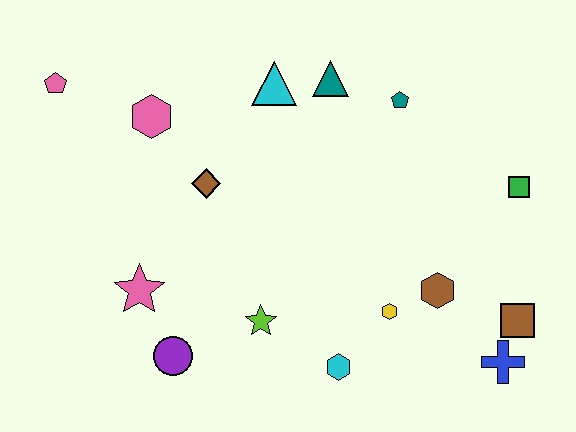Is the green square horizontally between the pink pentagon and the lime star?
No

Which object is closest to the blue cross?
The brown square is closest to the blue cross.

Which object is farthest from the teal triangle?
The blue cross is farthest from the teal triangle.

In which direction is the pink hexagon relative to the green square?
The pink hexagon is to the left of the green square.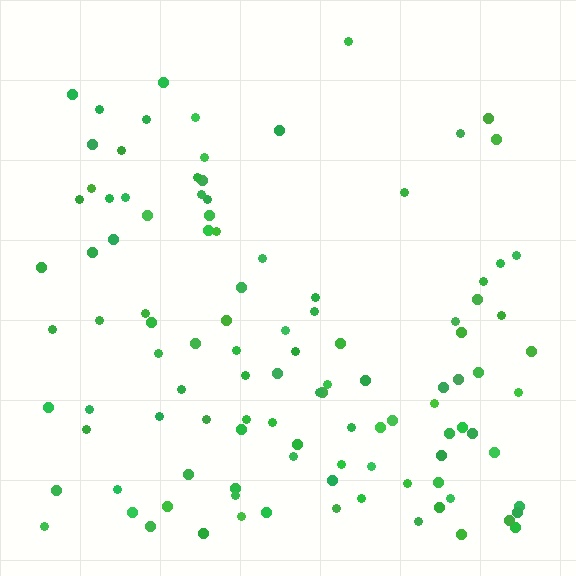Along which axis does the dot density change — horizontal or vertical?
Vertical.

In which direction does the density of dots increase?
From top to bottom, with the bottom side densest.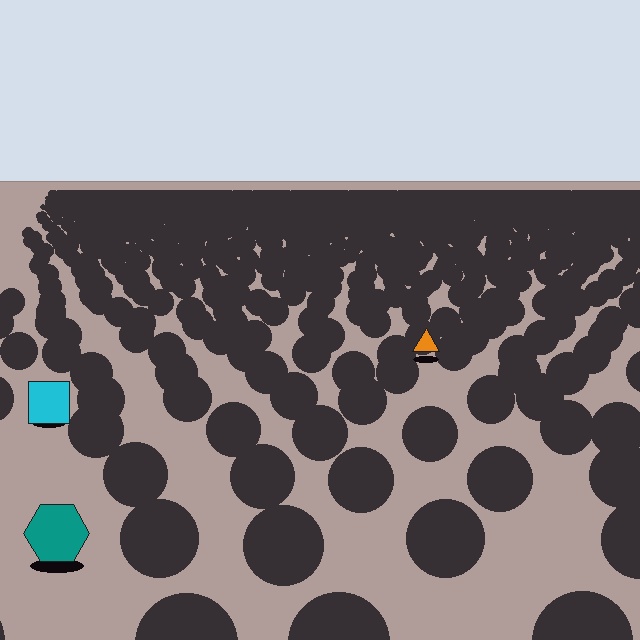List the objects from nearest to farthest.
From nearest to farthest: the teal hexagon, the cyan square, the orange triangle.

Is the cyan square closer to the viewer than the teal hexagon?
No. The teal hexagon is closer — you can tell from the texture gradient: the ground texture is coarser near it.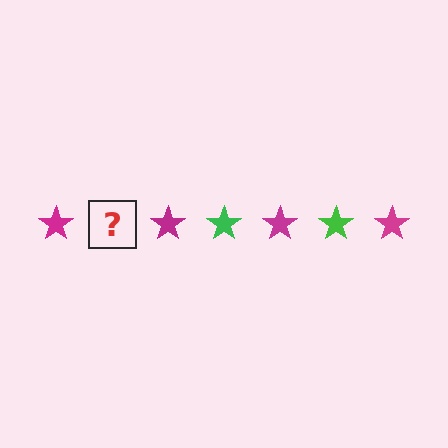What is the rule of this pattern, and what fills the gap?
The rule is that the pattern cycles through magenta, green stars. The gap should be filled with a green star.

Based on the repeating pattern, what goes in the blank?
The blank should be a green star.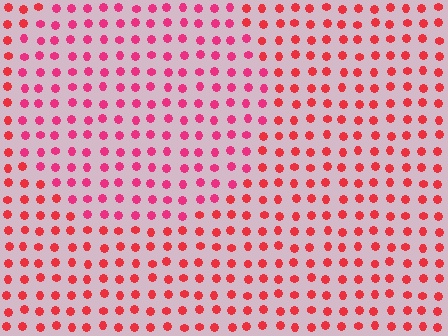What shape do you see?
I see a circle.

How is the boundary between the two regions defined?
The boundary is defined purely by a slight shift in hue (about 21 degrees). Spacing, size, and orientation are identical on both sides.